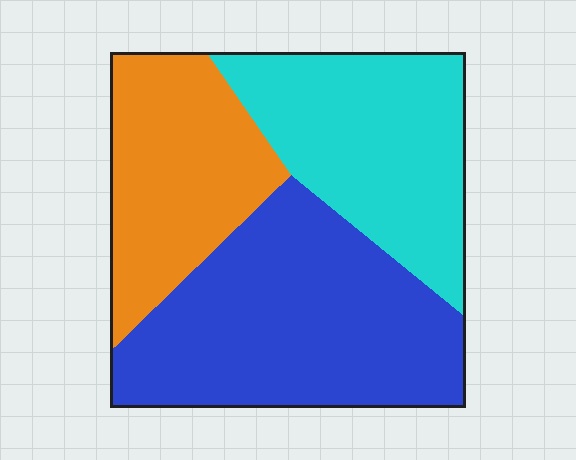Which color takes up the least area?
Orange, at roughly 25%.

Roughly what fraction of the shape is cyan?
Cyan takes up about one third (1/3) of the shape.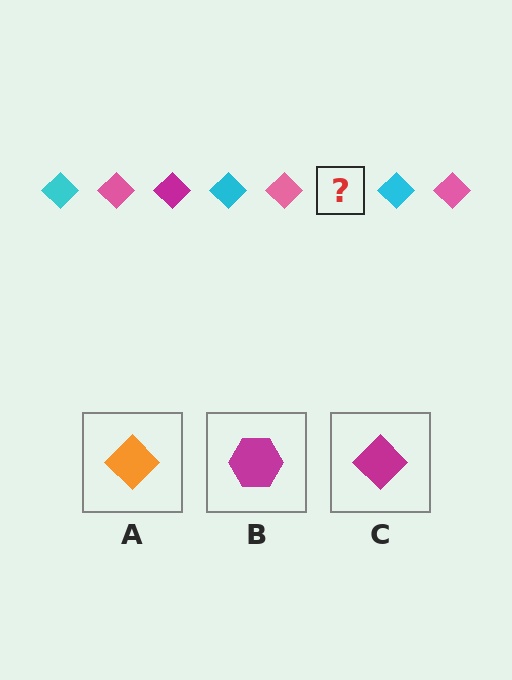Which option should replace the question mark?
Option C.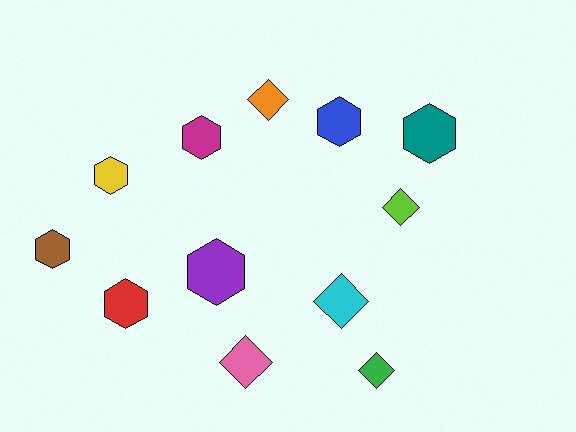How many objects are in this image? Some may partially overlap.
There are 12 objects.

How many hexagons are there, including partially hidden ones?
There are 7 hexagons.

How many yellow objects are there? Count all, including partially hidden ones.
There is 1 yellow object.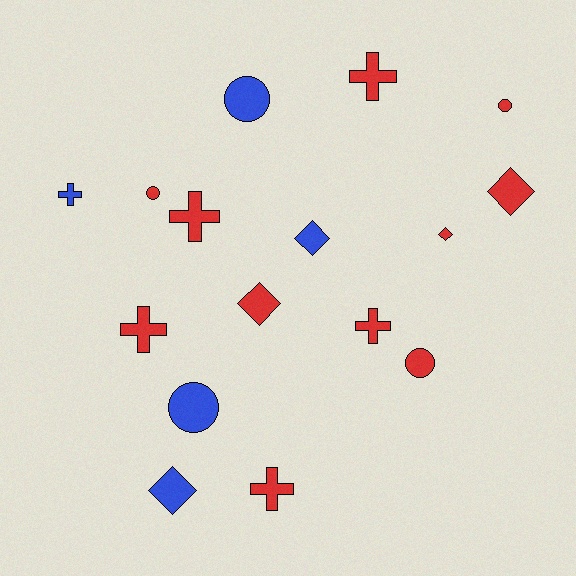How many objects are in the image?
There are 16 objects.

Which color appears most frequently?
Red, with 11 objects.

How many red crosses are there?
There are 5 red crosses.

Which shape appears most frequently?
Cross, with 6 objects.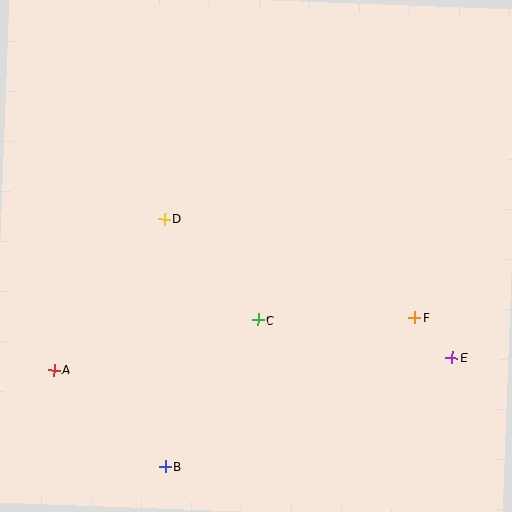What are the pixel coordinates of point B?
Point B is at (166, 466).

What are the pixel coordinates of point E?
Point E is at (452, 357).